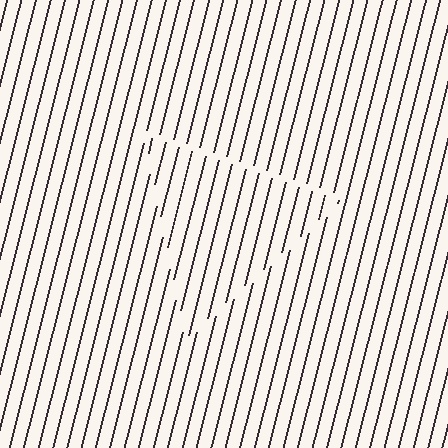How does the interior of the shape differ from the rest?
The interior of the shape contains the same grating, shifted by half a period — the contour is defined by the phase discontinuity where line-ends from the inner and outer gratings abut.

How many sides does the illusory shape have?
3 sides — the line-ends trace a triangle.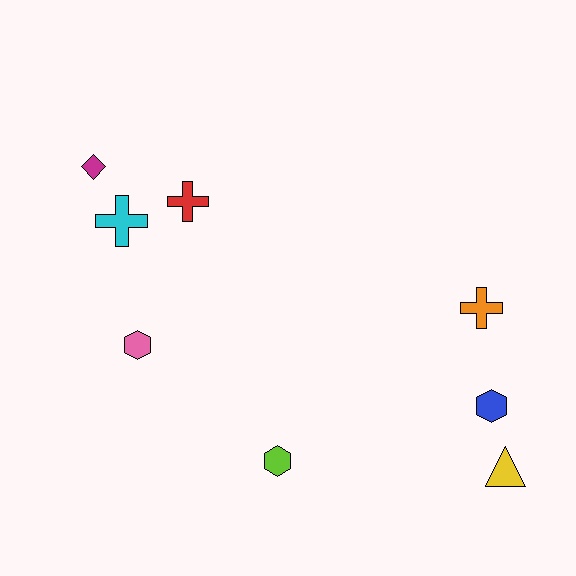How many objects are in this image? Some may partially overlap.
There are 8 objects.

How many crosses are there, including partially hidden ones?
There are 3 crosses.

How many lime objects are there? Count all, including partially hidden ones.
There is 1 lime object.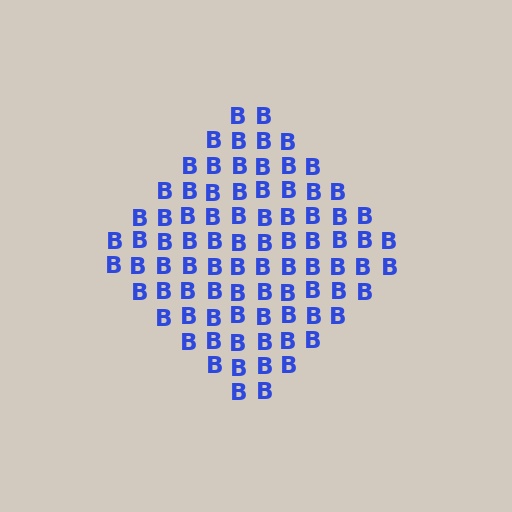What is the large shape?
The large shape is a diamond.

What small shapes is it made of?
It is made of small letter B's.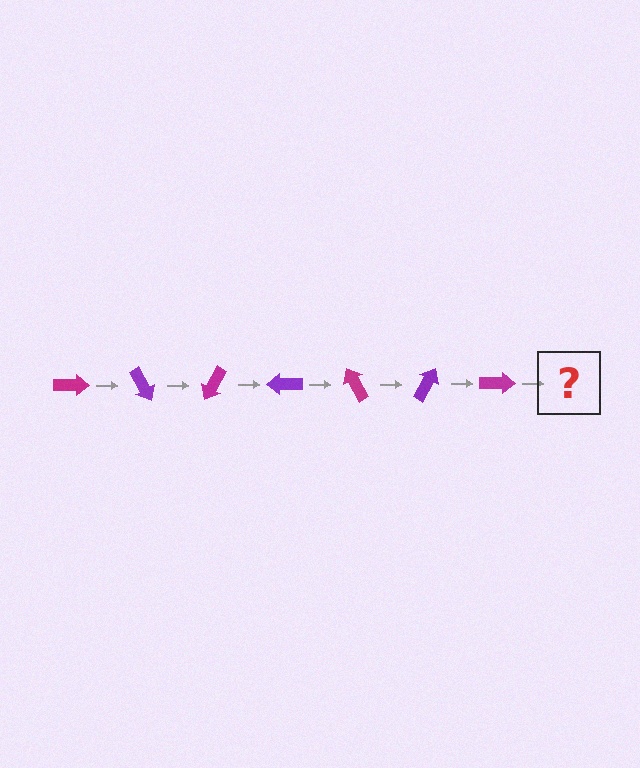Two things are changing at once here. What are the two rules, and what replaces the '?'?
The two rules are that it rotates 60 degrees each step and the color cycles through magenta and purple. The '?' should be a purple arrow, rotated 420 degrees from the start.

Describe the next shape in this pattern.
It should be a purple arrow, rotated 420 degrees from the start.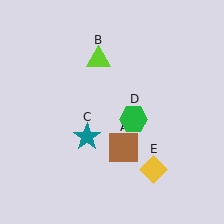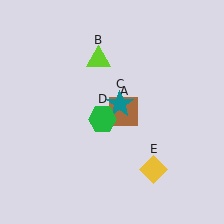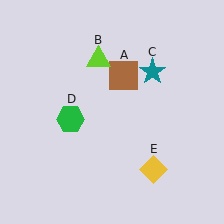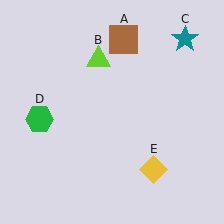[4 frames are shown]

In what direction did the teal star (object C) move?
The teal star (object C) moved up and to the right.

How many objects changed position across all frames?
3 objects changed position: brown square (object A), teal star (object C), green hexagon (object D).